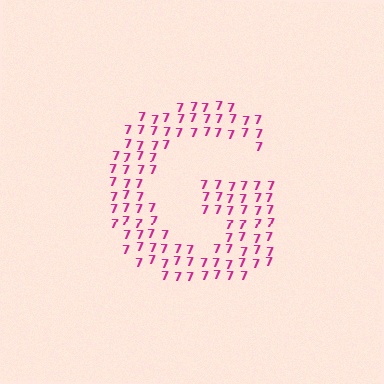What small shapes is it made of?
It is made of small digit 7's.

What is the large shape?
The large shape is the letter G.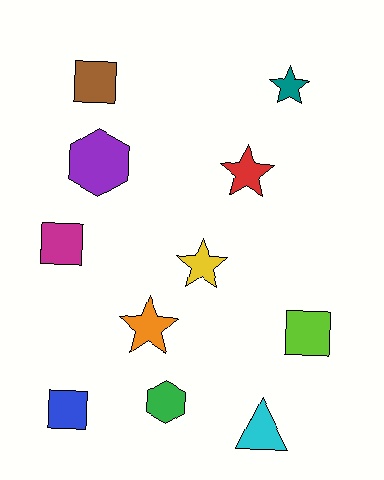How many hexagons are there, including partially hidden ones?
There are 2 hexagons.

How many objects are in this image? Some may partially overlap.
There are 11 objects.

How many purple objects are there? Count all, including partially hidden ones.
There is 1 purple object.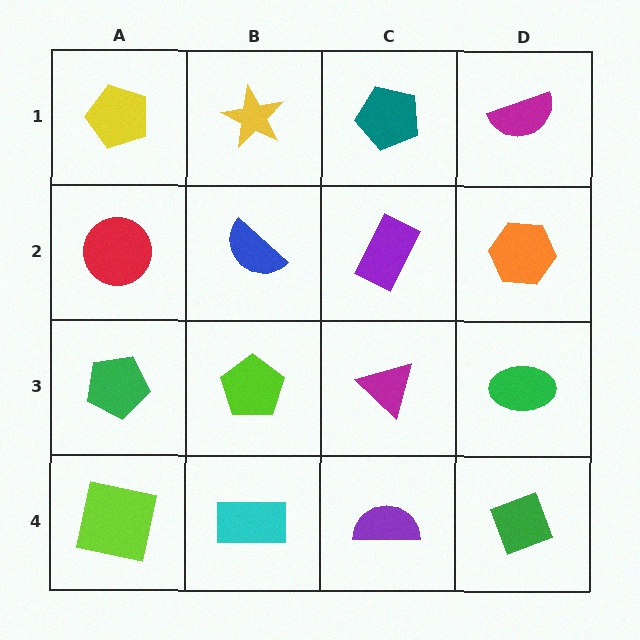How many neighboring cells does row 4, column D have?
2.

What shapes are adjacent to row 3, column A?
A red circle (row 2, column A), a lime square (row 4, column A), a lime pentagon (row 3, column B).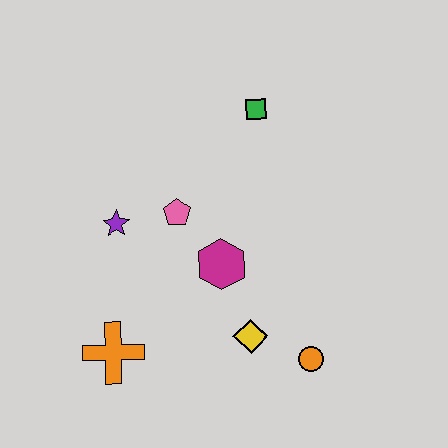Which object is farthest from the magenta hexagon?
The green square is farthest from the magenta hexagon.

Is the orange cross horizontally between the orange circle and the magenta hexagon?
No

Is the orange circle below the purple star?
Yes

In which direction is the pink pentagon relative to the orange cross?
The pink pentagon is above the orange cross.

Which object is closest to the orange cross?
The purple star is closest to the orange cross.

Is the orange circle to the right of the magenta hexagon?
Yes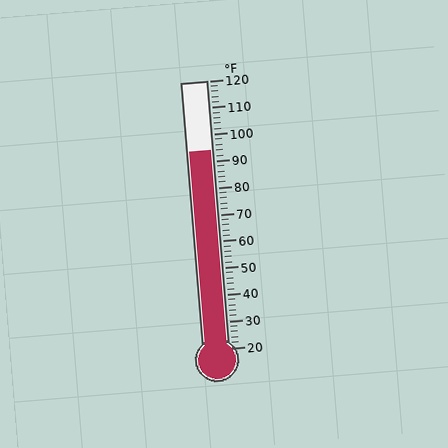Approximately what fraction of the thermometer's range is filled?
The thermometer is filled to approximately 75% of its range.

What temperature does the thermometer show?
The thermometer shows approximately 94°F.